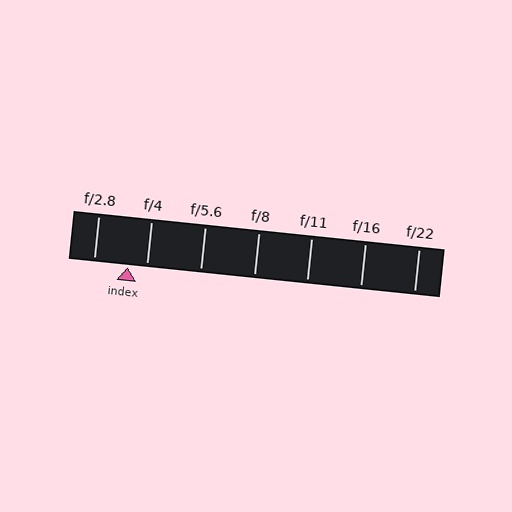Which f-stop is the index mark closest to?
The index mark is closest to f/4.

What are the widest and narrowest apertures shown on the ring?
The widest aperture shown is f/2.8 and the narrowest is f/22.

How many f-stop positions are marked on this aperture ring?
There are 7 f-stop positions marked.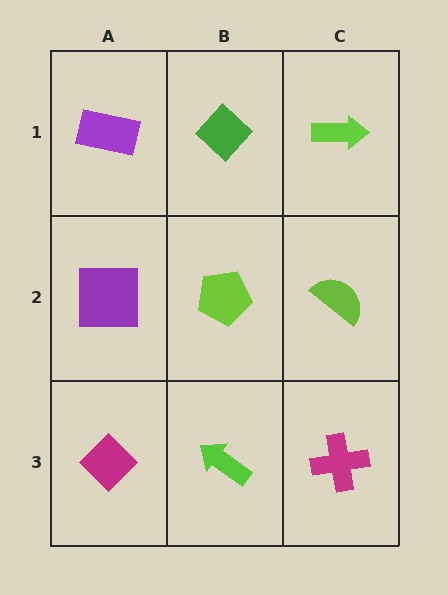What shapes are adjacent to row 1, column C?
A lime semicircle (row 2, column C), a green diamond (row 1, column B).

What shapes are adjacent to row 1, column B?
A lime pentagon (row 2, column B), a purple rectangle (row 1, column A), a lime arrow (row 1, column C).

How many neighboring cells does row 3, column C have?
2.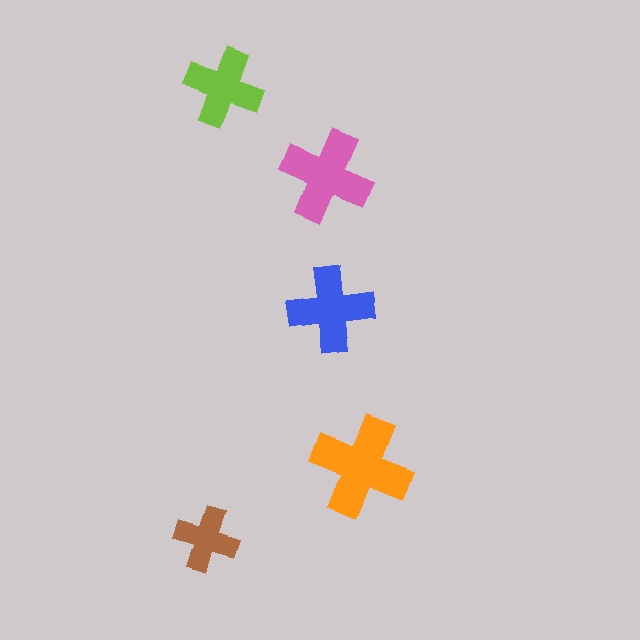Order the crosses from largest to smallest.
the orange one, the pink one, the blue one, the lime one, the brown one.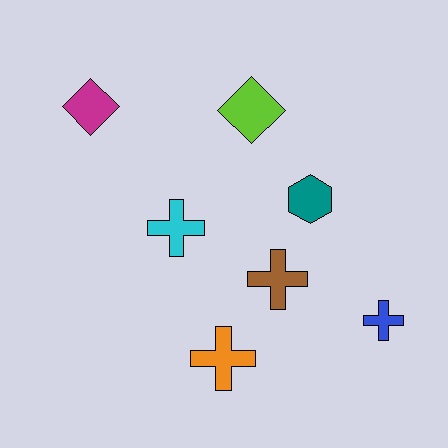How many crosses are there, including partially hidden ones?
There are 4 crosses.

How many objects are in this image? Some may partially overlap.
There are 7 objects.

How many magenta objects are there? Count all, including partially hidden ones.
There is 1 magenta object.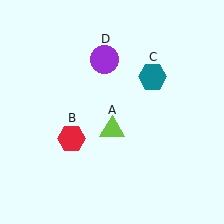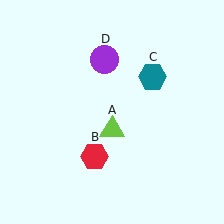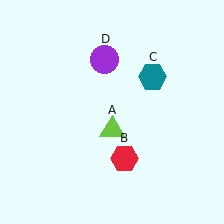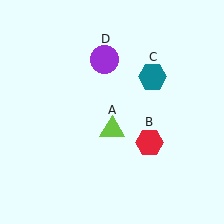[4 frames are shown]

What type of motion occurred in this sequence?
The red hexagon (object B) rotated counterclockwise around the center of the scene.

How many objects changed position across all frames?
1 object changed position: red hexagon (object B).